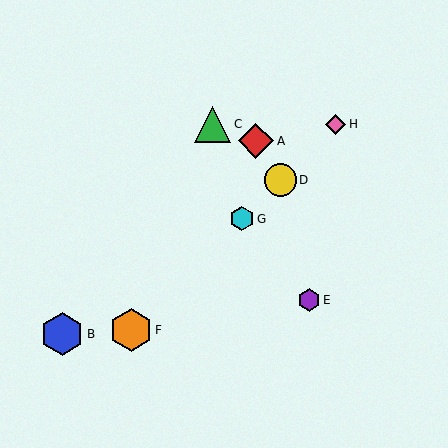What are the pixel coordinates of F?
Object F is at (131, 330).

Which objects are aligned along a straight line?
Objects D, F, G, H are aligned along a straight line.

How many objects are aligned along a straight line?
4 objects (D, F, G, H) are aligned along a straight line.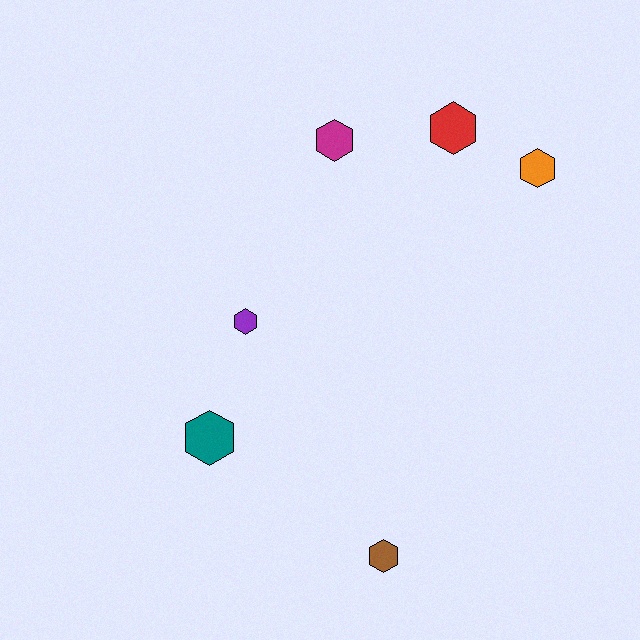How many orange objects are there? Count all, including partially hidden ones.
There is 1 orange object.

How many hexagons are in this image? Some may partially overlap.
There are 6 hexagons.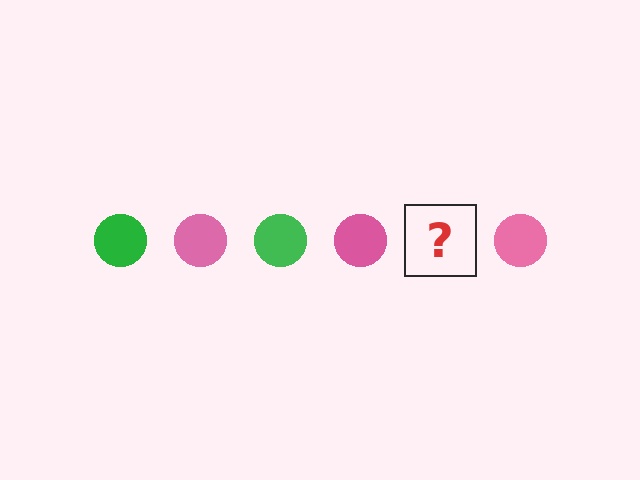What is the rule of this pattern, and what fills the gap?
The rule is that the pattern cycles through green, pink circles. The gap should be filled with a green circle.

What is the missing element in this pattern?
The missing element is a green circle.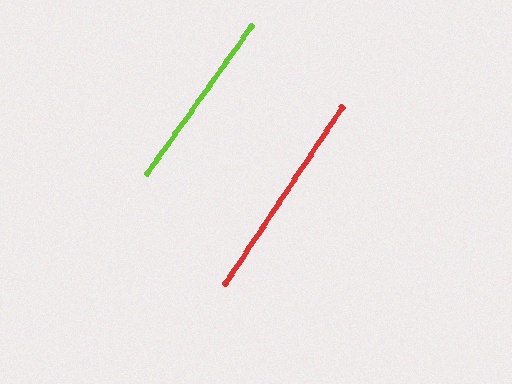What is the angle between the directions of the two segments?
Approximately 2 degrees.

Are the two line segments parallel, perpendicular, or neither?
Parallel — their directions differ by only 1.5°.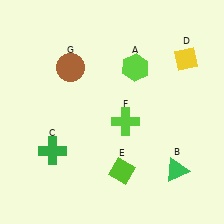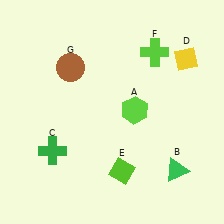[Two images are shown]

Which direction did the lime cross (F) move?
The lime cross (F) moved up.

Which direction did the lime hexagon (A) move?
The lime hexagon (A) moved down.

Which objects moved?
The objects that moved are: the lime hexagon (A), the lime cross (F).